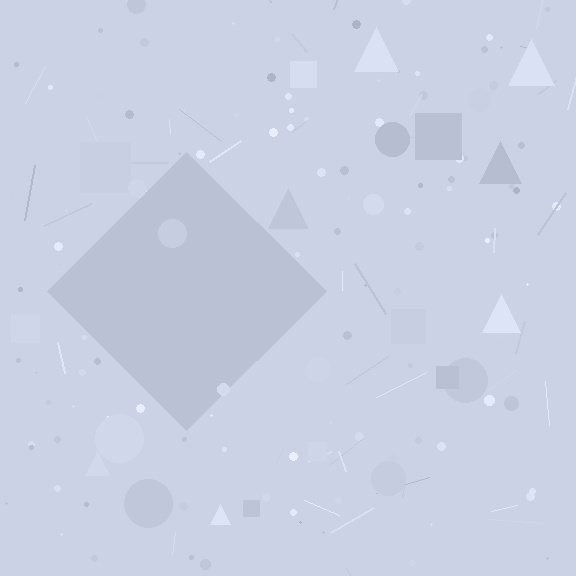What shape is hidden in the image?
A diamond is hidden in the image.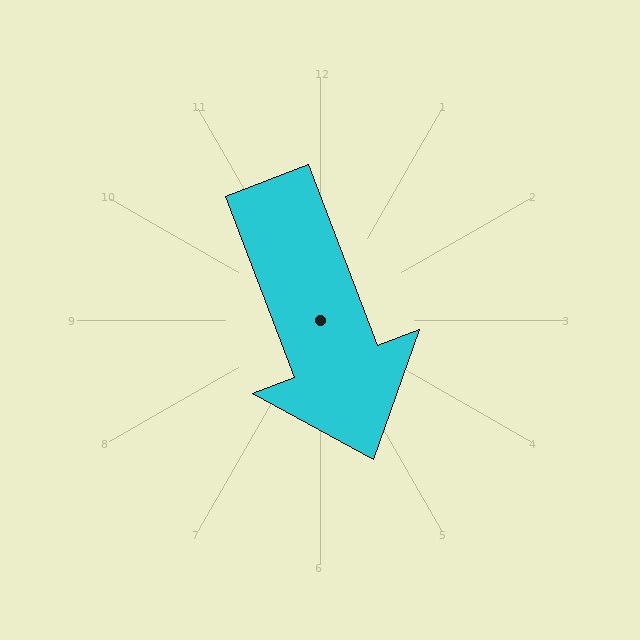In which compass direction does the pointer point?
South.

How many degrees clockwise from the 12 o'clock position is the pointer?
Approximately 159 degrees.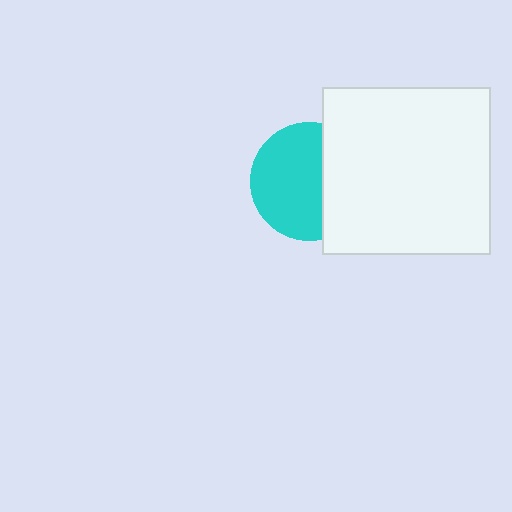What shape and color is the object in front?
The object in front is a white square.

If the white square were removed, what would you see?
You would see the complete cyan circle.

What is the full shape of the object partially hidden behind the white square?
The partially hidden object is a cyan circle.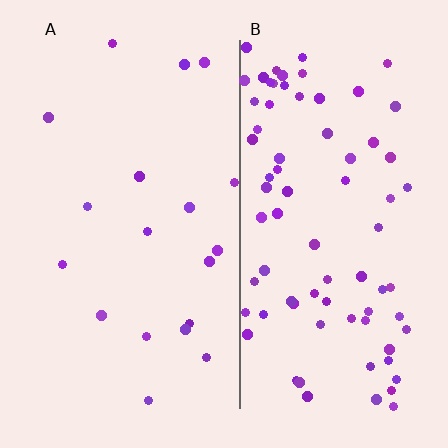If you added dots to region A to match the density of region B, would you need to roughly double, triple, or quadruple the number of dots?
Approximately quadruple.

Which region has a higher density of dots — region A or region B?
B (the right).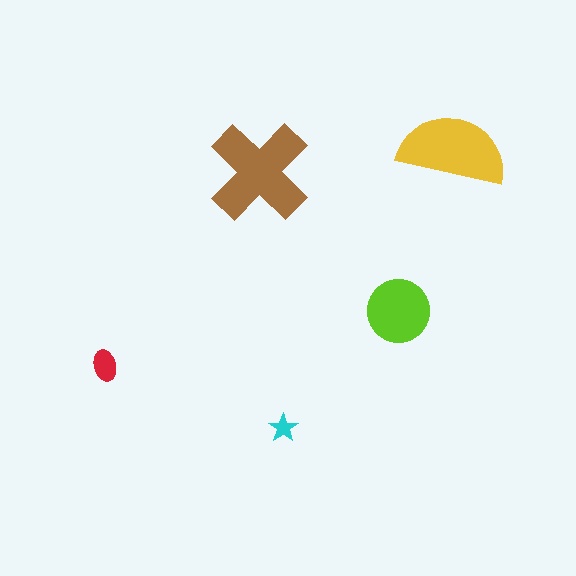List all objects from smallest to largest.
The cyan star, the red ellipse, the lime circle, the yellow semicircle, the brown cross.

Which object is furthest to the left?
The red ellipse is leftmost.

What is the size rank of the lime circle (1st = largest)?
3rd.